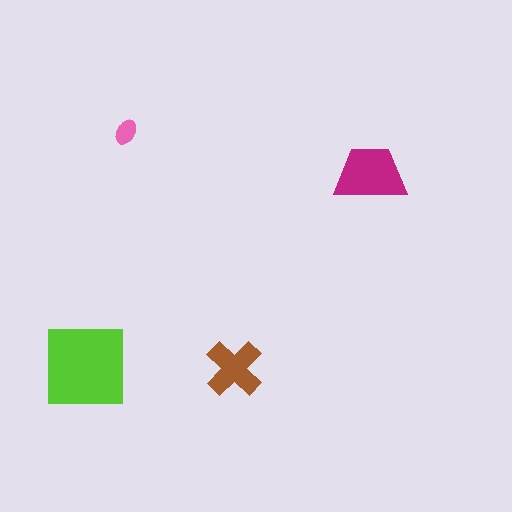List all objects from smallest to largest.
The pink ellipse, the brown cross, the magenta trapezoid, the lime square.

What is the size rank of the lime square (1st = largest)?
1st.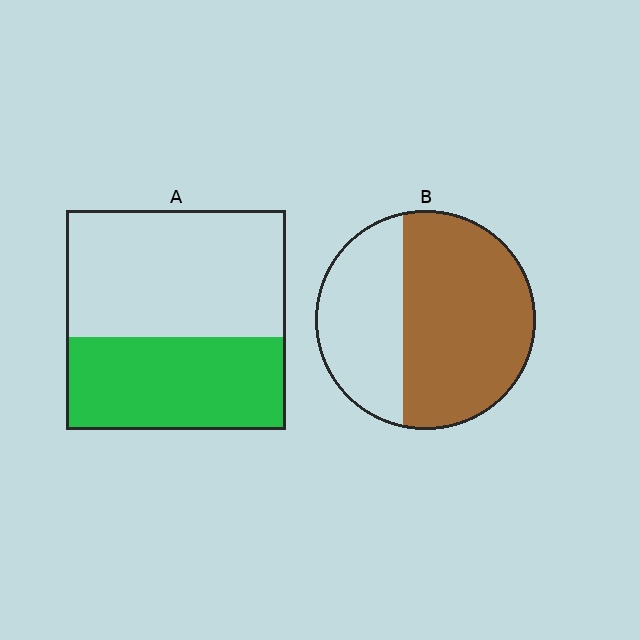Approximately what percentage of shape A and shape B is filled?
A is approximately 40% and B is approximately 65%.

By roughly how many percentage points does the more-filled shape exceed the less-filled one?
By roughly 20 percentage points (B over A).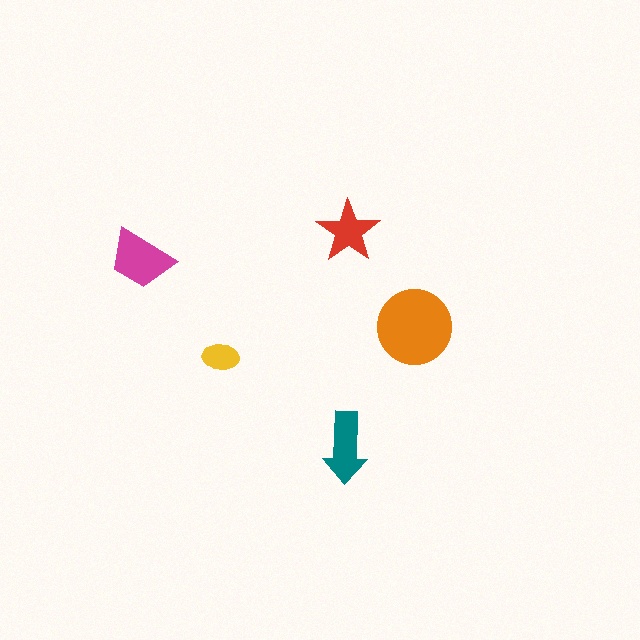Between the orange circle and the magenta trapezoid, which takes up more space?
The orange circle.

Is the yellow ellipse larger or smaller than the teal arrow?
Smaller.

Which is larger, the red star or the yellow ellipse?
The red star.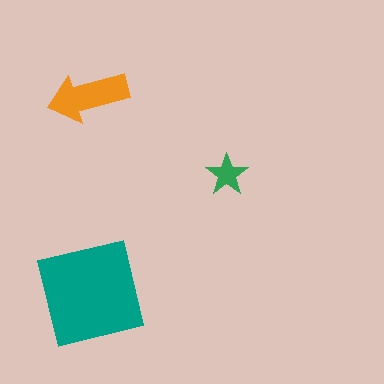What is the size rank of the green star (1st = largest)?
3rd.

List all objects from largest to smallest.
The teal square, the orange arrow, the green star.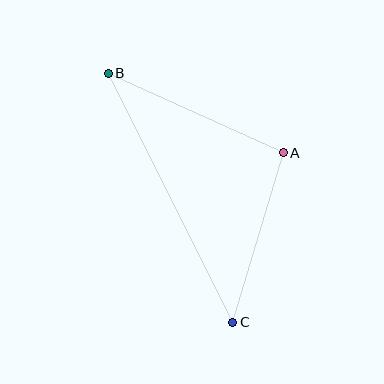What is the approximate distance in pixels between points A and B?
The distance between A and B is approximately 192 pixels.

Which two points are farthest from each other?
Points B and C are farthest from each other.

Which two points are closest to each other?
Points A and C are closest to each other.